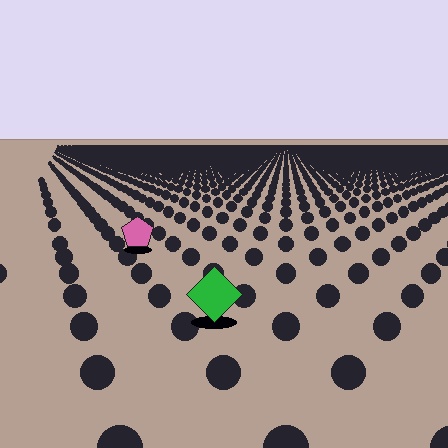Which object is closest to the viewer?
The green diamond is closest. The texture marks near it are larger and more spread out.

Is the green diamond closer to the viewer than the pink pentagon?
Yes. The green diamond is closer — you can tell from the texture gradient: the ground texture is coarser near it.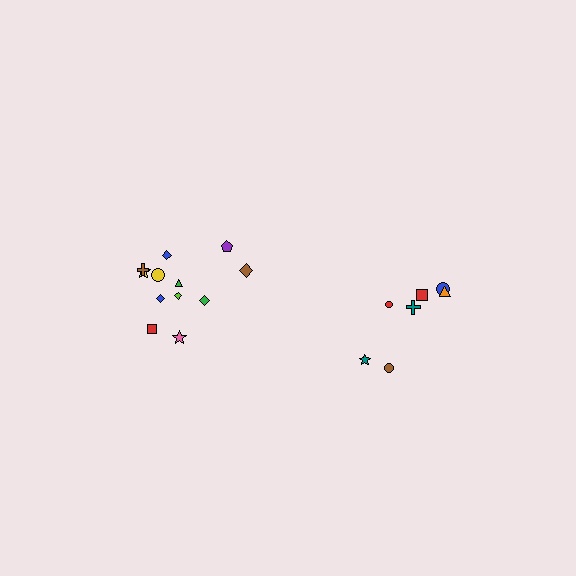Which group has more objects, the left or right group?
The left group.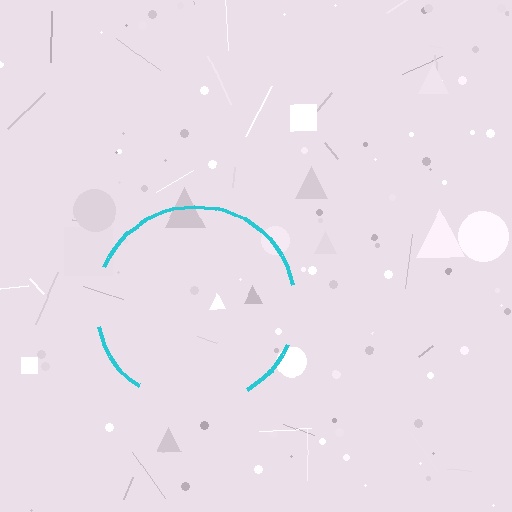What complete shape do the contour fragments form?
The contour fragments form a circle.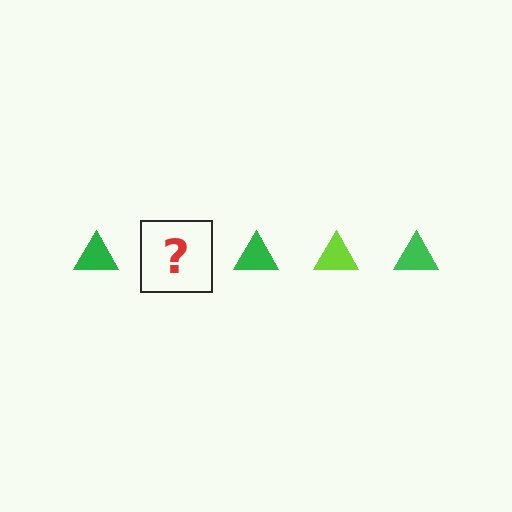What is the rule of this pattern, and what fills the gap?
The rule is that the pattern cycles through green, lime triangles. The gap should be filled with a lime triangle.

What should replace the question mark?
The question mark should be replaced with a lime triangle.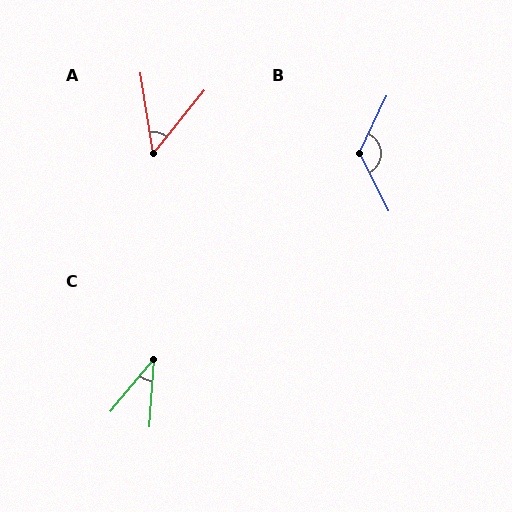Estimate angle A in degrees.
Approximately 48 degrees.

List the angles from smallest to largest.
C (36°), A (48°), B (128°).